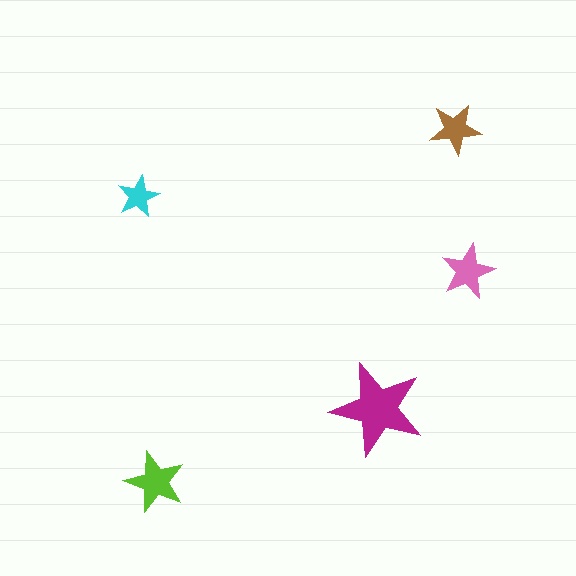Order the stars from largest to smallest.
the magenta one, the lime one, the pink one, the brown one, the cyan one.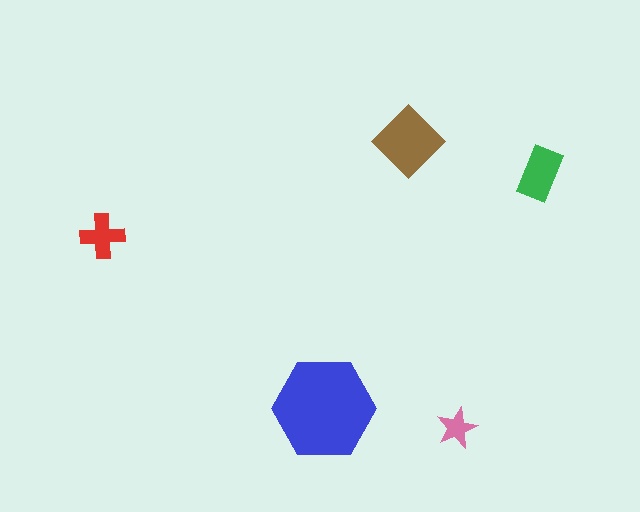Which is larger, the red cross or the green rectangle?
The green rectangle.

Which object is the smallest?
The pink star.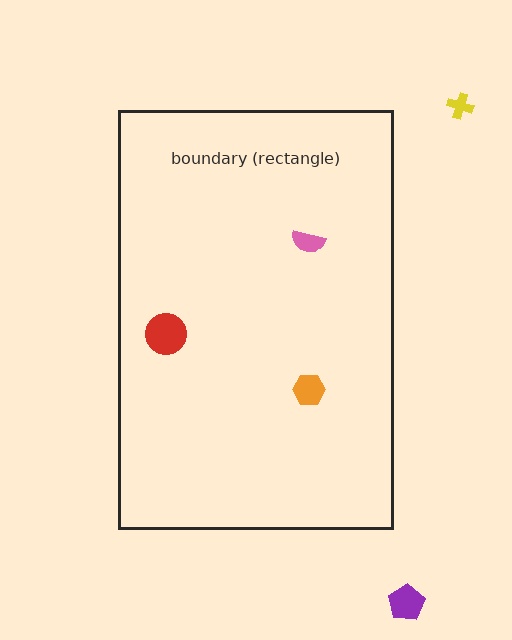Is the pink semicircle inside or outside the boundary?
Inside.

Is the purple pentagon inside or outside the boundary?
Outside.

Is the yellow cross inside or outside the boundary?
Outside.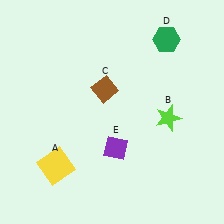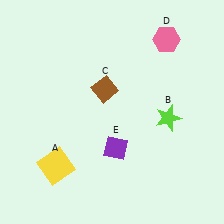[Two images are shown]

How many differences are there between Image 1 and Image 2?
There is 1 difference between the two images.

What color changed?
The hexagon (D) changed from green in Image 1 to pink in Image 2.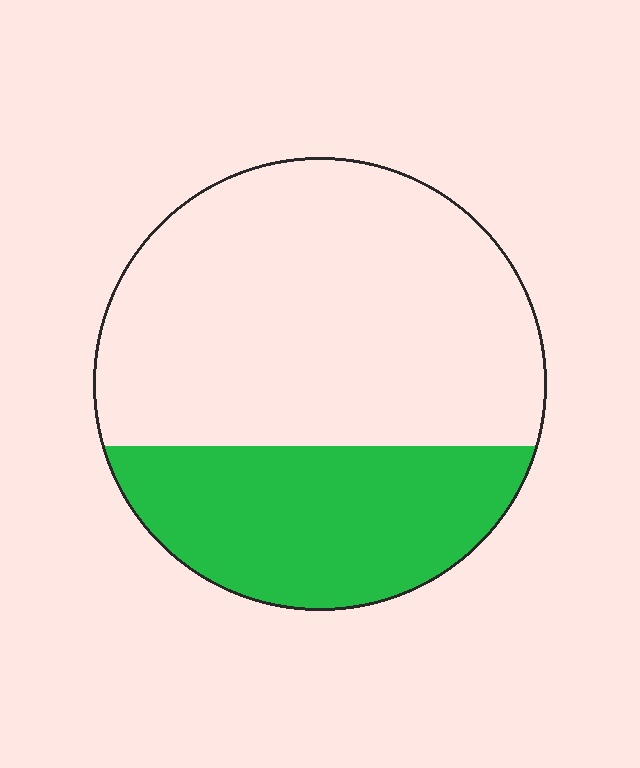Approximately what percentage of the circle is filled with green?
Approximately 35%.